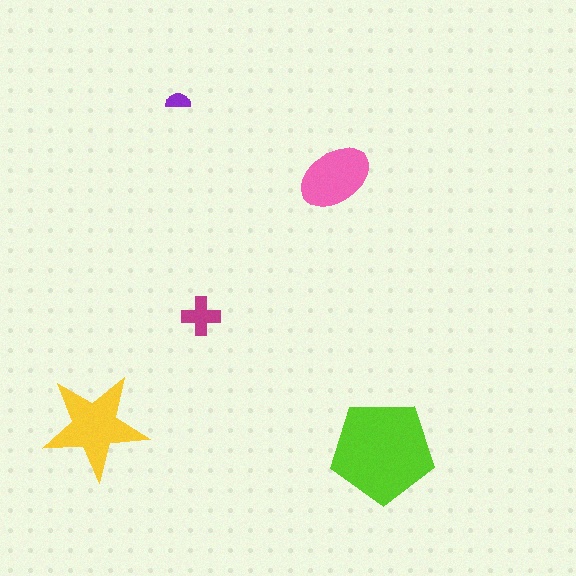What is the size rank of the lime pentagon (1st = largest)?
1st.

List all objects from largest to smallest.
The lime pentagon, the yellow star, the pink ellipse, the magenta cross, the purple semicircle.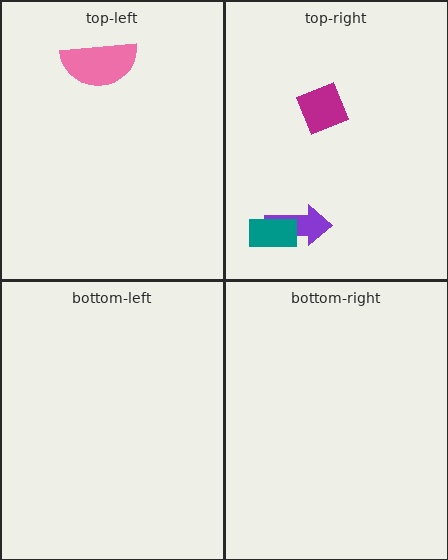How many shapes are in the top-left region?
1.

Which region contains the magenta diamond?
The top-right region.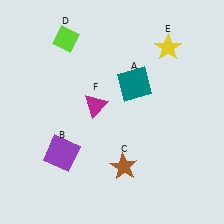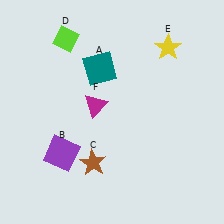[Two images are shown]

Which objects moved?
The objects that moved are: the teal square (A), the brown star (C).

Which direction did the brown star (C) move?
The brown star (C) moved left.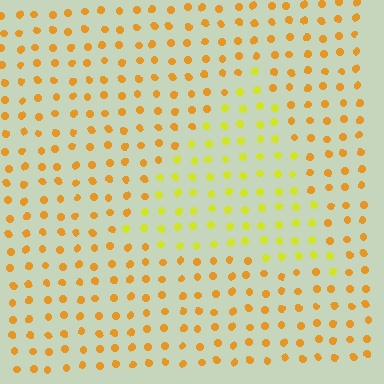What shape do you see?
I see a triangle.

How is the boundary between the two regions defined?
The boundary is defined purely by a slight shift in hue (about 31 degrees). Spacing, size, and orientation are identical on both sides.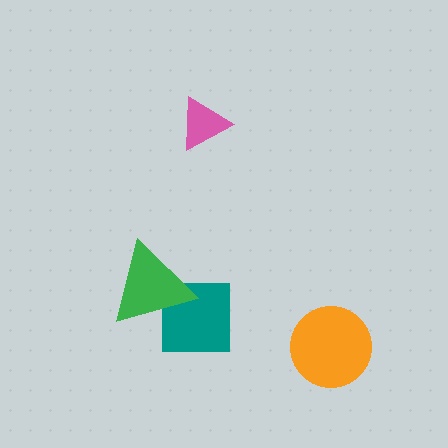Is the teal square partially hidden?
Yes, it is partially covered by another shape.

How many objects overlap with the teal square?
1 object overlaps with the teal square.